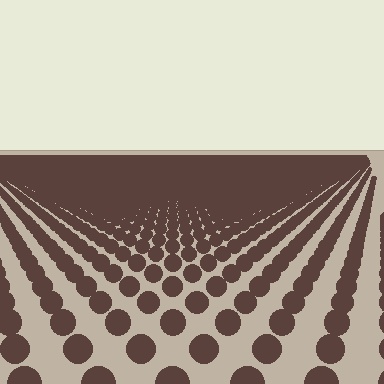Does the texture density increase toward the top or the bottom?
Density increases toward the top.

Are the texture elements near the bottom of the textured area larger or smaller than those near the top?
Larger. Near the bottom, elements are closer to the viewer and appear at a bigger on-screen size.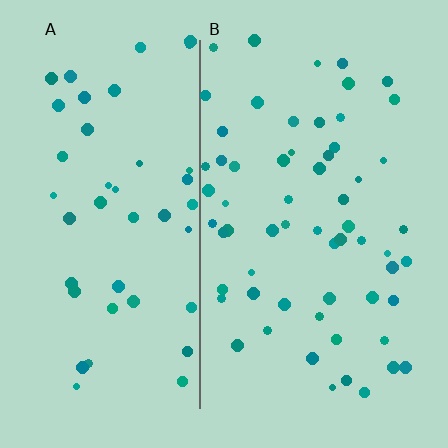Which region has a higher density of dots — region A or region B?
B (the right).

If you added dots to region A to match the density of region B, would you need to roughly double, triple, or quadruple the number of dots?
Approximately double.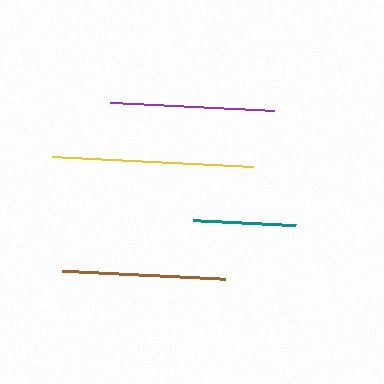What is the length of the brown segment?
The brown segment is approximately 163 pixels long.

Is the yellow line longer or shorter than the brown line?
The yellow line is longer than the brown line.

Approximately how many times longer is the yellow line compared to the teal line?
The yellow line is approximately 1.9 times the length of the teal line.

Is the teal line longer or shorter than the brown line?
The brown line is longer than the teal line.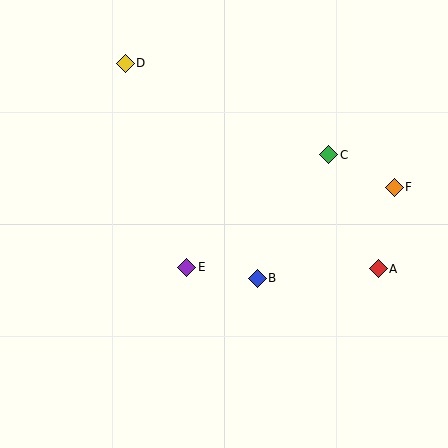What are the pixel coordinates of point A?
Point A is at (378, 269).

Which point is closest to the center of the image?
Point E at (187, 267) is closest to the center.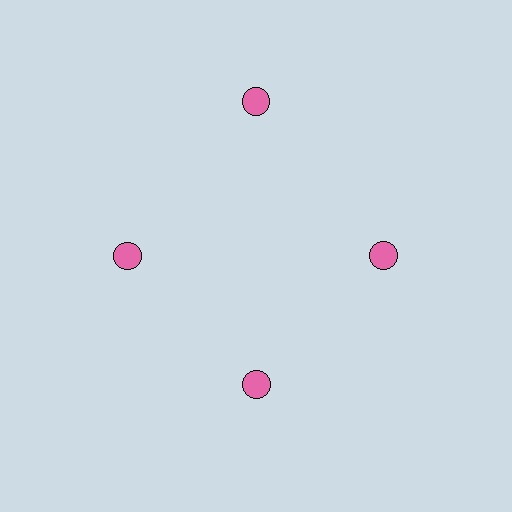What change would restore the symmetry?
The symmetry would be restored by moving it inward, back onto the ring so that all 4 circles sit at equal angles and equal distance from the center.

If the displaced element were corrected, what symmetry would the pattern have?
It would have 4-fold rotational symmetry — the pattern would map onto itself every 90 degrees.